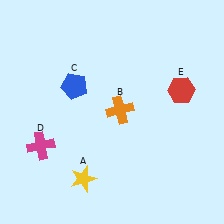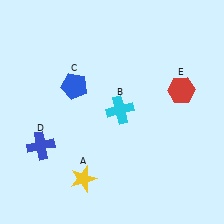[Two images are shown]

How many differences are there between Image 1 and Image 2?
There are 2 differences between the two images.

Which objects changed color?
B changed from orange to cyan. D changed from magenta to blue.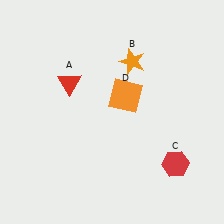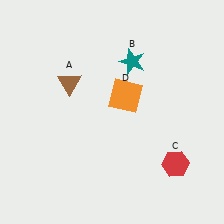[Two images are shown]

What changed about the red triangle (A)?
In Image 1, A is red. In Image 2, it changed to brown.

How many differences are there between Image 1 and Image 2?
There are 2 differences between the two images.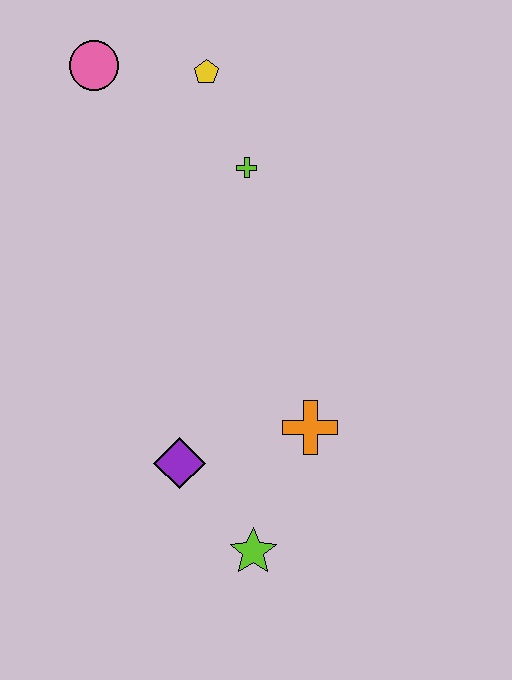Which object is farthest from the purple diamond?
The pink circle is farthest from the purple diamond.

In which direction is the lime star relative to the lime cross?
The lime star is below the lime cross.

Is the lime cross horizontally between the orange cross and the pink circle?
Yes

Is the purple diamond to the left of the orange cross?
Yes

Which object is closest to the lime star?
The purple diamond is closest to the lime star.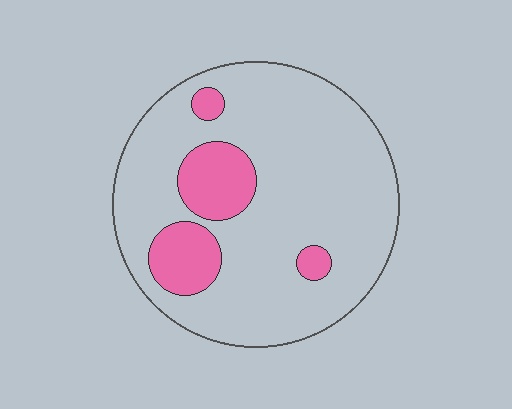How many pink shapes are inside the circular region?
4.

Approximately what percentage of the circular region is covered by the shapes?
Approximately 15%.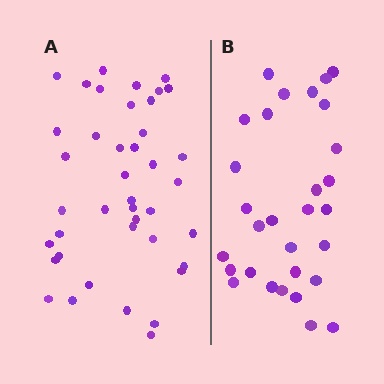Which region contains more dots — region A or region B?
Region A (the left region) has more dots.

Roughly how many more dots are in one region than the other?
Region A has roughly 12 or so more dots than region B.